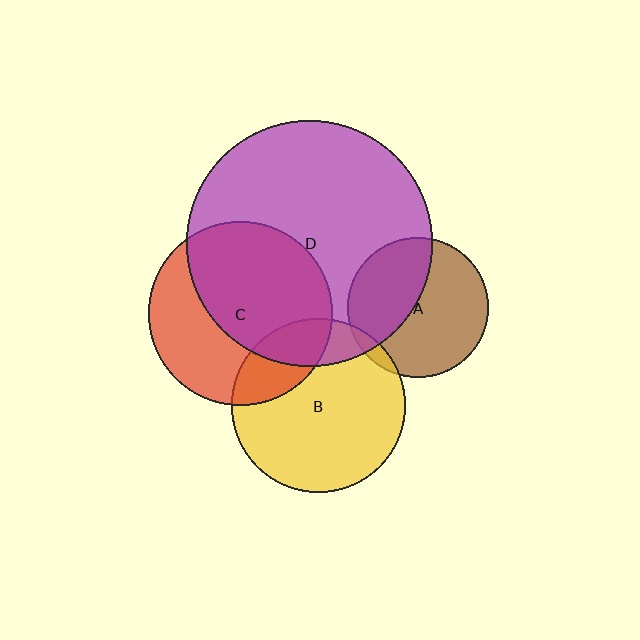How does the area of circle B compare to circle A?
Approximately 1.5 times.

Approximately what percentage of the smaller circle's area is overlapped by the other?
Approximately 60%.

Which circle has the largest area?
Circle D (purple).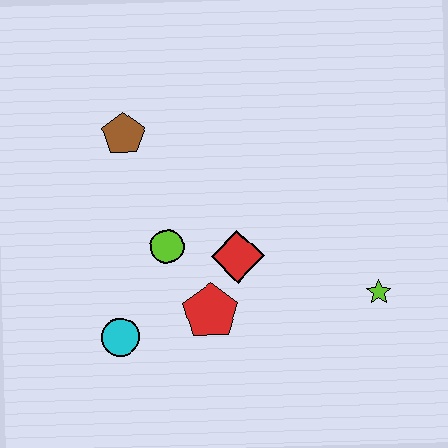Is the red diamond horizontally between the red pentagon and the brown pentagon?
No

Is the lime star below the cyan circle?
No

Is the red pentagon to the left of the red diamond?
Yes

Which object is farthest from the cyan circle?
The lime star is farthest from the cyan circle.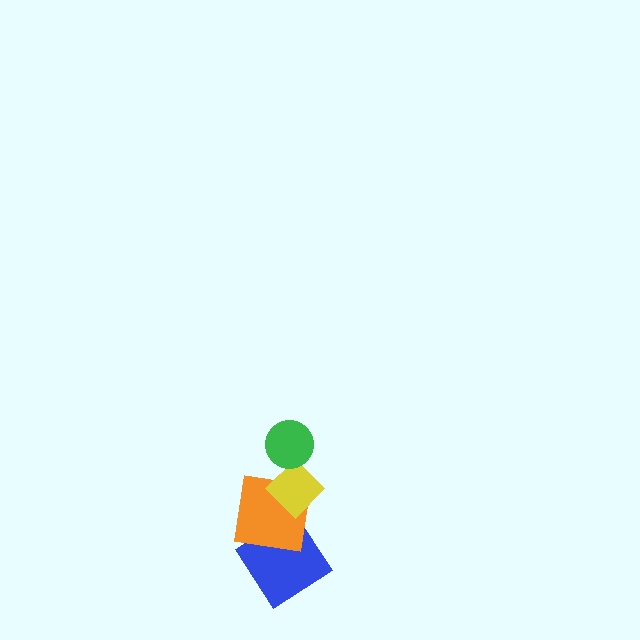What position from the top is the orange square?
The orange square is 3rd from the top.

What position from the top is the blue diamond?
The blue diamond is 4th from the top.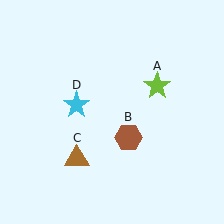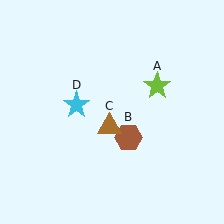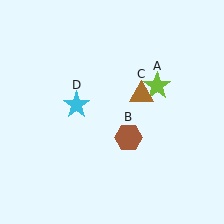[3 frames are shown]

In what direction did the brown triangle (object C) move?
The brown triangle (object C) moved up and to the right.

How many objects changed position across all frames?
1 object changed position: brown triangle (object C).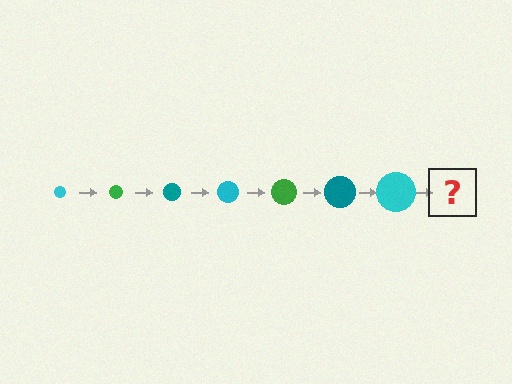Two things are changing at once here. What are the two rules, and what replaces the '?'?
The two rules are that the circle grows larger each step and the color cycles through cyan, green, and teal. The '?' should be a green circle, larger than the previous one.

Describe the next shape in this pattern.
It should be a green circle, larger than the previous one.